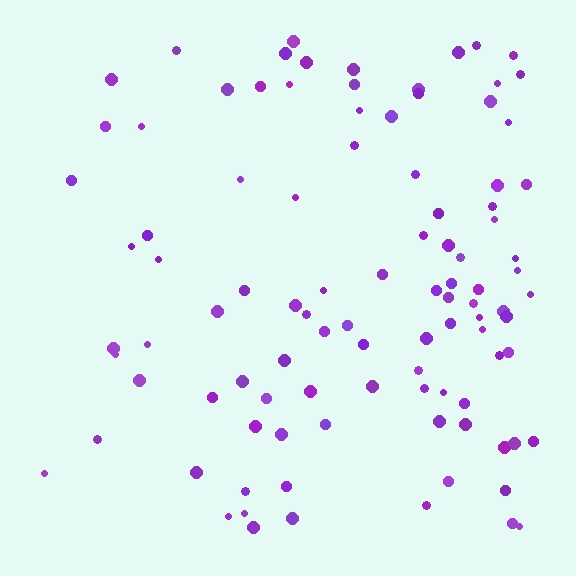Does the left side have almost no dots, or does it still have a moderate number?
Still a moderate number, just noticeably fewer than the right.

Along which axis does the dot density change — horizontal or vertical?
Horizontal.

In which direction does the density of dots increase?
From left to right, with the right side densest.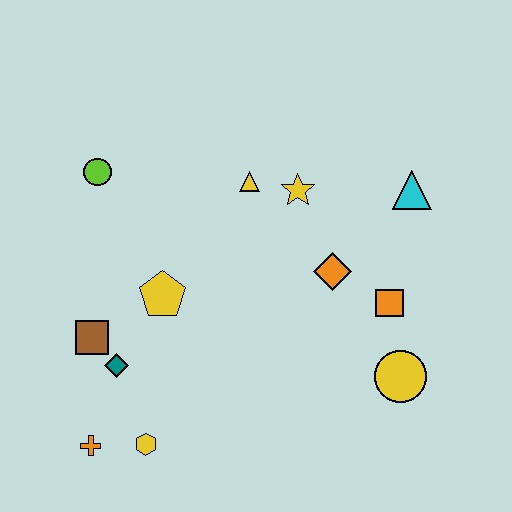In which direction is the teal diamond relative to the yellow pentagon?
The teal diamond is below the yellow pentagon.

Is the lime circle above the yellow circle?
Yes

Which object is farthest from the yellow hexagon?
The cyan triangle is farthest from the yellow hexagon.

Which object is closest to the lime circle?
The yellow pentagon is closest to the lime circle.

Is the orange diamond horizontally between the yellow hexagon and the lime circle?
No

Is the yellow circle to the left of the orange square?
No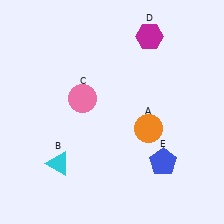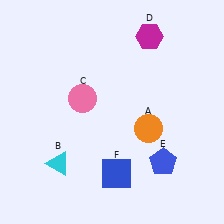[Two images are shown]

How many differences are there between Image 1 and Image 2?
There is 1 difference between the two images.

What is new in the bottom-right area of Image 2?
A blue square (F) was added in the bottom-right area of Image 2.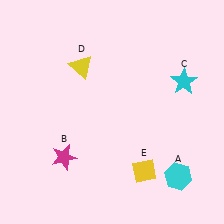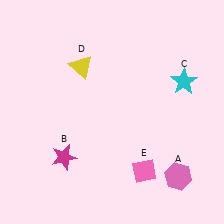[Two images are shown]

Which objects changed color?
A changed from cyan to pink. E changed from yellow to pink.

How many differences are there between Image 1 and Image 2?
There are 2 differences between the two images.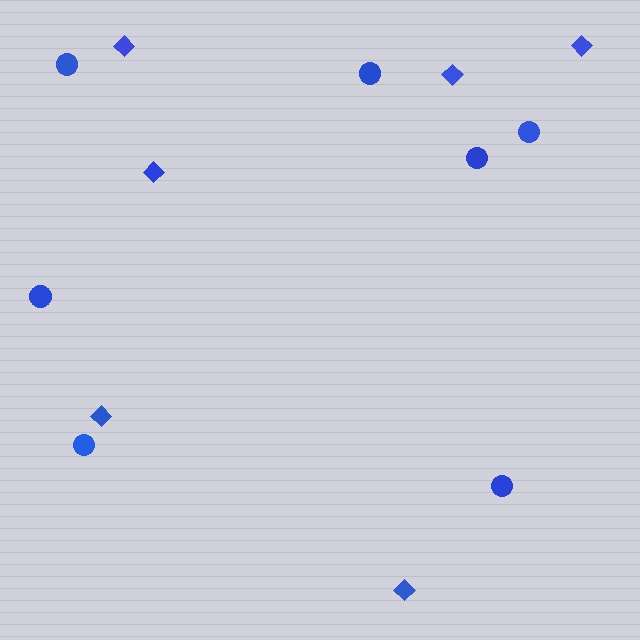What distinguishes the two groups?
There are 2 groups: one group of diamonds (6) and one group of circles (7).